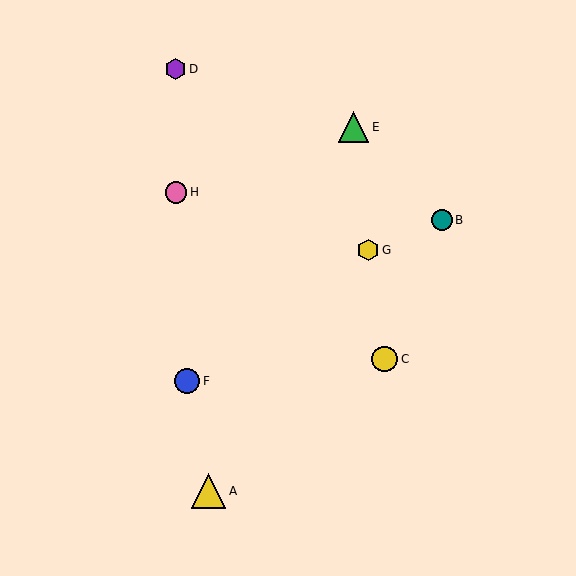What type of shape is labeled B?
Shape B is a teal circle.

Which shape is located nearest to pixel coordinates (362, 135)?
The green triangle (labeled E) at (354, 127) is nearest to that location.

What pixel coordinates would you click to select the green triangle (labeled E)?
Click at (354, 127) to select the green triangle E.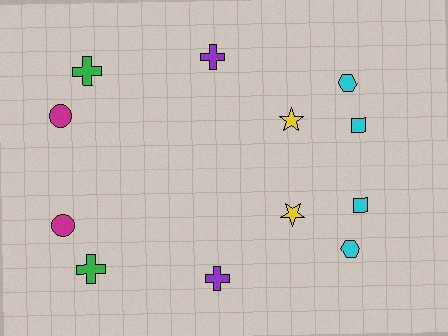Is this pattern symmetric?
Yes, this pattern has bilateral (reflection) symmetry.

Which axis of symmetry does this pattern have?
The pattern has a horizontal axis of symmetry running through the center of the image.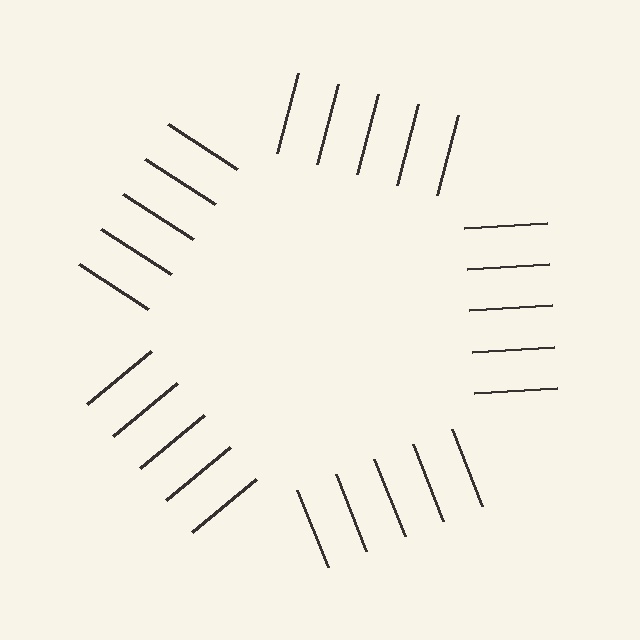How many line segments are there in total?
25 — 5 along each of the 5 edges.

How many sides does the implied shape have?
5 sides — the line-ends trace a pentagon.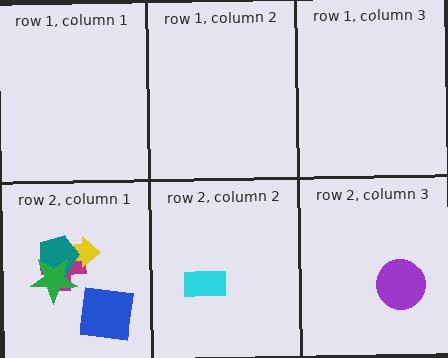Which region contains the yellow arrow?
The row 2, column 1 region.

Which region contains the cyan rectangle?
The row 2, column 2 region.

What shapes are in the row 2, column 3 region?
The purple circle.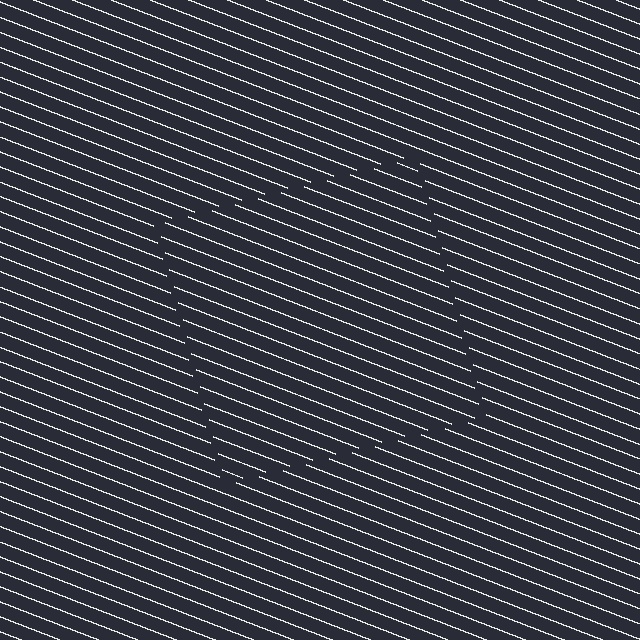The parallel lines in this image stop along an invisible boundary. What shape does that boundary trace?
An illusory square. The interior of the shape contains the same grating, shifted by half a period — the contour is defined by the phase discontinuity where line-ends from the inner and outer gratings abut.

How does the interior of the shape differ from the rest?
The interior of the shape contains the same grating, shifted by half a period — the contour is defined by the phase discontinuity where line-ends from the inner and outer gratings abut.